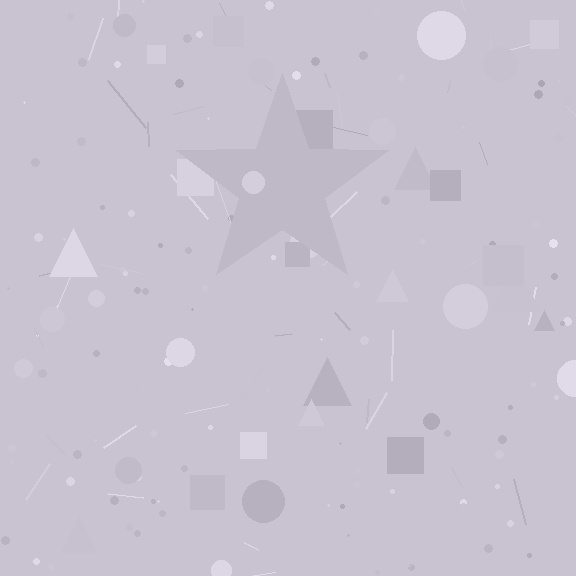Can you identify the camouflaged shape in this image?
The camouflaged shape is a star.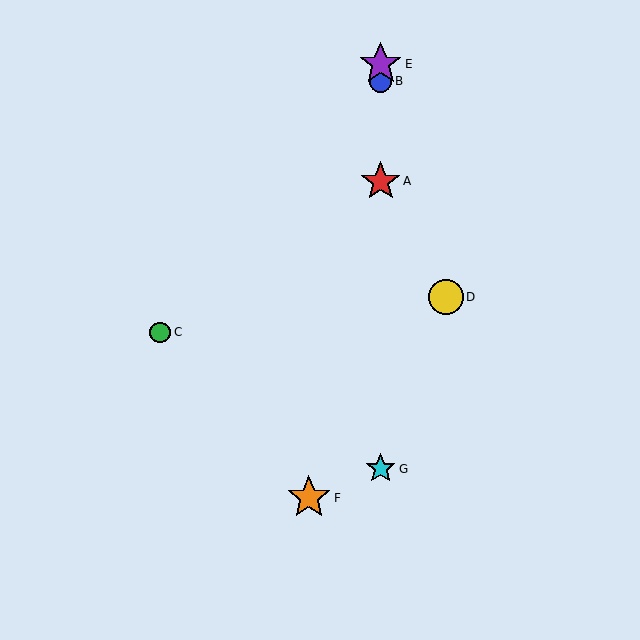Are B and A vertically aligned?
Yes, both are at x≈381.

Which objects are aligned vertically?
Objects A, B, E, G are aligned vertically.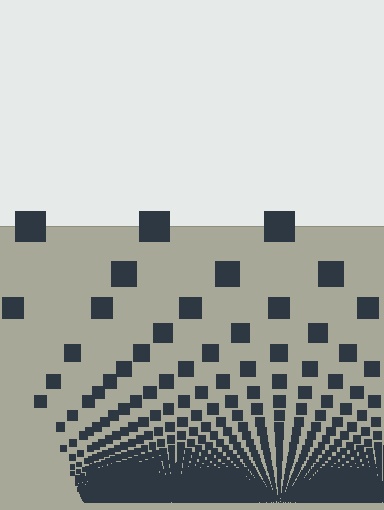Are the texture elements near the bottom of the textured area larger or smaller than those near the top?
Smaller. The gradient is inverted — elements near the bottom are smaller and denser.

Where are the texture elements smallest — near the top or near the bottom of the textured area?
Near the bottom.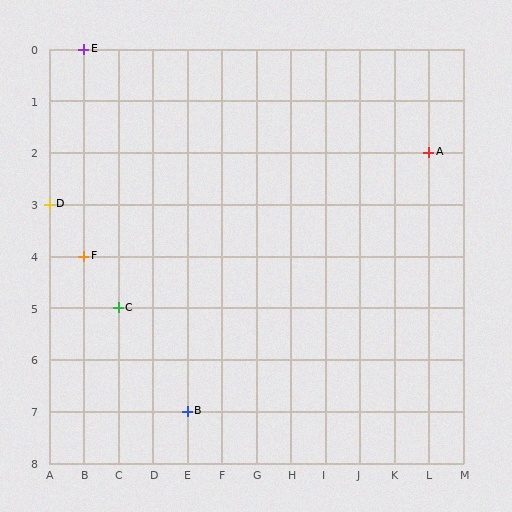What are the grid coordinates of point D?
Point D is at grid coordinates (A, 3).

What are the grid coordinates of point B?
Point B is at grid coordinates (E, 7).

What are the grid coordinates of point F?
Point F is at grid coordinates (B, 4).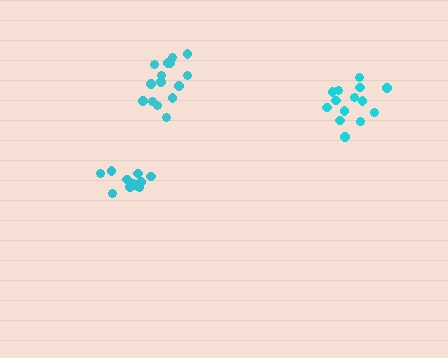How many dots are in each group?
Group 1: 11 dots, Group 2: 14 dots, Group 3: 15 dots (40 total).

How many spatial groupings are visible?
There are 3 spatial groupings.